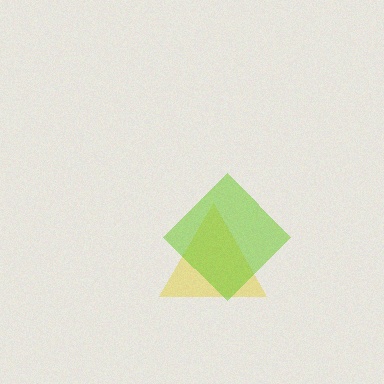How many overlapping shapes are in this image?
There are 2 overlapping shapes in the image.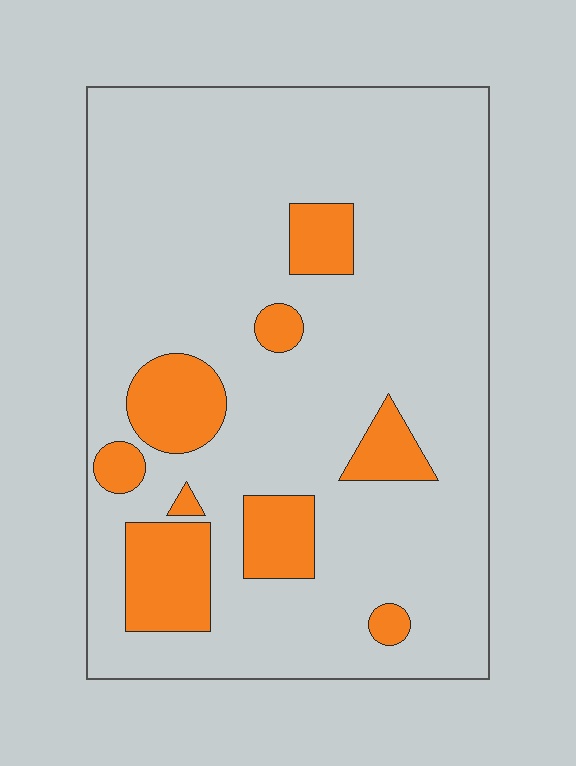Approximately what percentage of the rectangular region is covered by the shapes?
Approximately 15%.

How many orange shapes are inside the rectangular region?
9.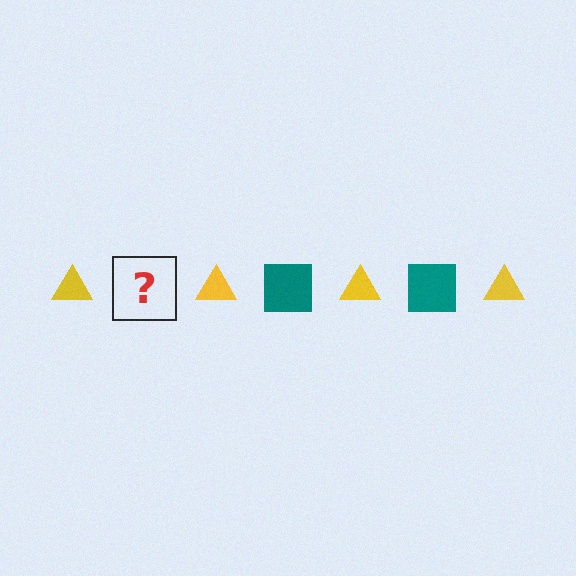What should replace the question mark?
The question mark should be replaced with a teal square.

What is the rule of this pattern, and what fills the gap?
The rule is that the pattern alternates between yellow triangle and teal square. The gap should be filled with a teal square.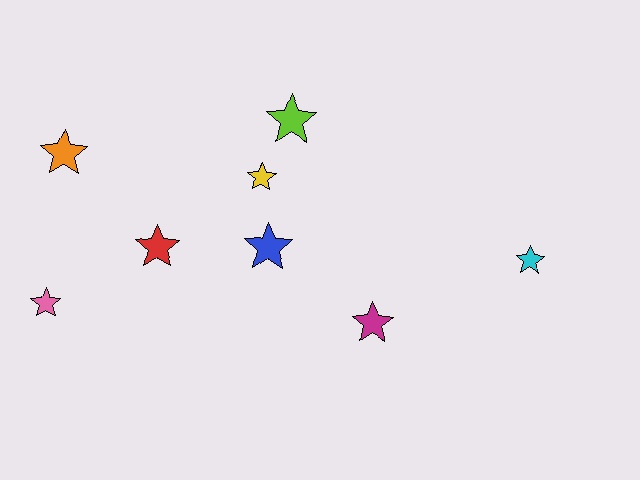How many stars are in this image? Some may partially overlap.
There are 8 stars.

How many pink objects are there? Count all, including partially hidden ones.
There is 1 pink object.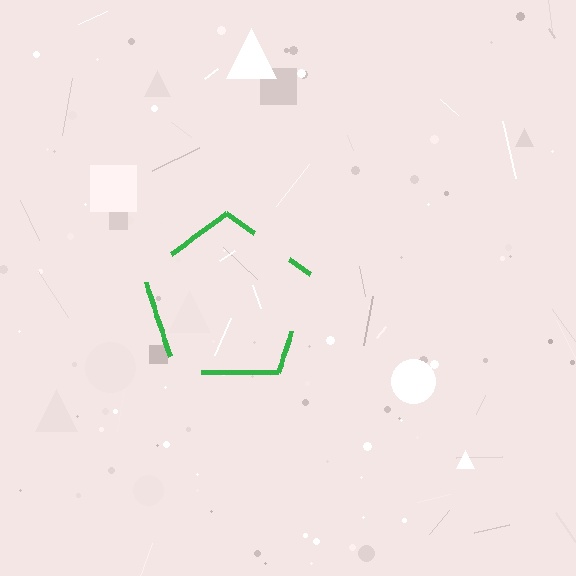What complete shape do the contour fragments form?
The contour fragments form a pentagon.